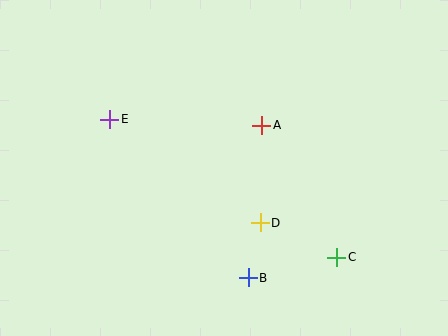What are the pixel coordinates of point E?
Point E is at (110, 119).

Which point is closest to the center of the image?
Point A at (262, 125) is closest to the center.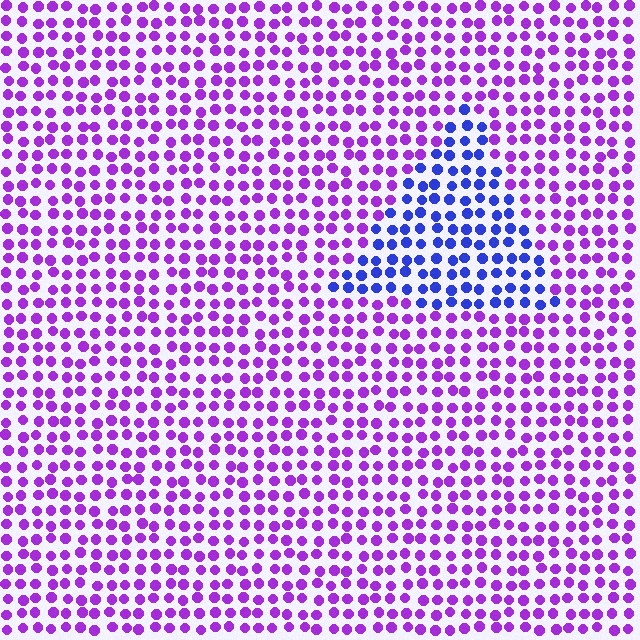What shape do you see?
I see a triangle.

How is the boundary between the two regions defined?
The boundary is defined purely by a slight shift in hue (about 48 degrees). Spacing, size, and orientation are identical on both sides.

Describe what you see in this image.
The image is filled with small purple elements in a uniform arrangement. A triangle-shaped region is visible where the elements are tinted to a slightly different hue, forming a subtle color boundary.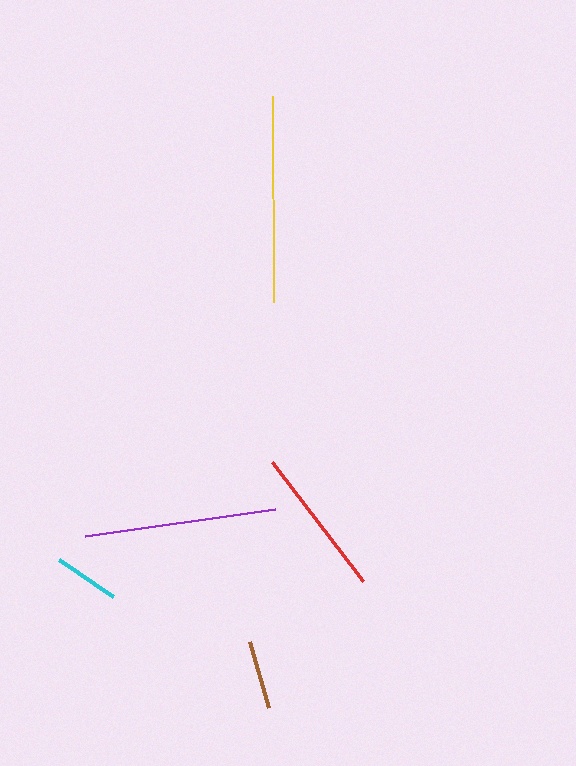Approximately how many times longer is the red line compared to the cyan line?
The red line is approximately 2.3 times the length of the cyan line.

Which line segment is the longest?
The yellow line is the longest at approximately 206 pixels.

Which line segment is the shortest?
The cyan line is the shortest at approximately 65 pixels.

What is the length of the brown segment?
The brown segment is approximately 69 pixels long.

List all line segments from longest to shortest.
From longest to shortest: yellow, purple, red, brown, cyan.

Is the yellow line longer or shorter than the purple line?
The yellow line is longer than the purple line.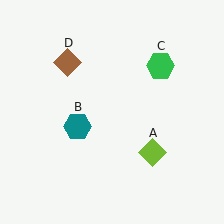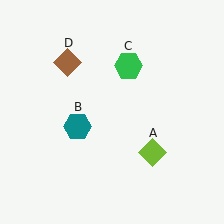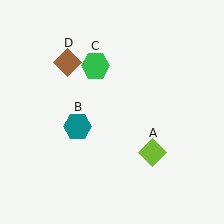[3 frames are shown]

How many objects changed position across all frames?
1 object changed position: green hexagon (object C).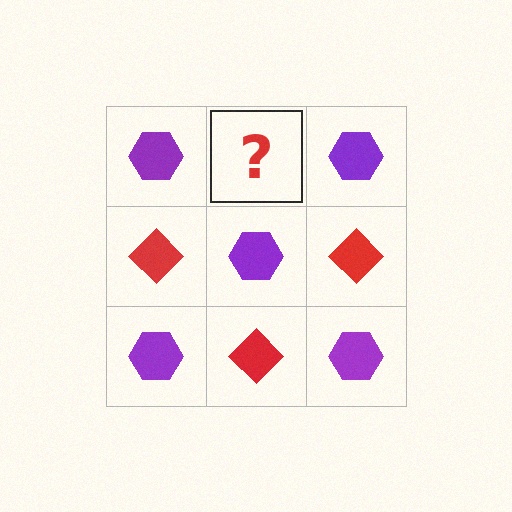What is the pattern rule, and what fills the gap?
The rule is that it alternates purple hexagon and red diamond in a checkerboard pattern. The gap should be filled with a red diamond.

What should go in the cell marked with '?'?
The missing cell should contain a red diamond.